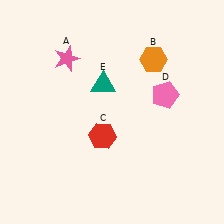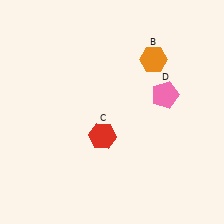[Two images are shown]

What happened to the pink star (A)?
The pink star (A) was removed in Image 2. It was in the top-left area of Image 1.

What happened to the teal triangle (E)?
The teal triangle (E) was removed in Image 2. It was in the top-left area of Image 1.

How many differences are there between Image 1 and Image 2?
There are 2 differences between the two images.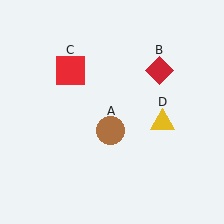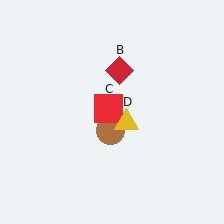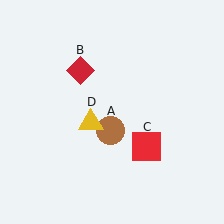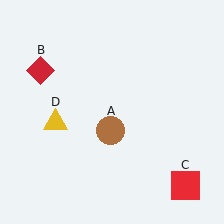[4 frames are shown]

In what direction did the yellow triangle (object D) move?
The yellow triangle (object D) moved left.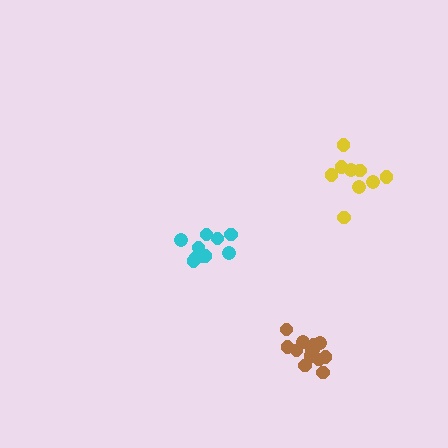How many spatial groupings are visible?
There are 3 spatial groupings.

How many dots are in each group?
Group 1: 13 dots, Group 2: 10 dots, Group 3: 9 dots (32 total).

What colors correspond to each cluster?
The clusters are colored: brown, cyan, yellow.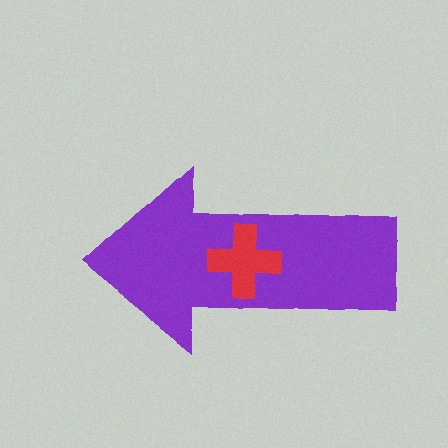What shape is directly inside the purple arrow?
The red cross.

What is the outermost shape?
The purple arrow.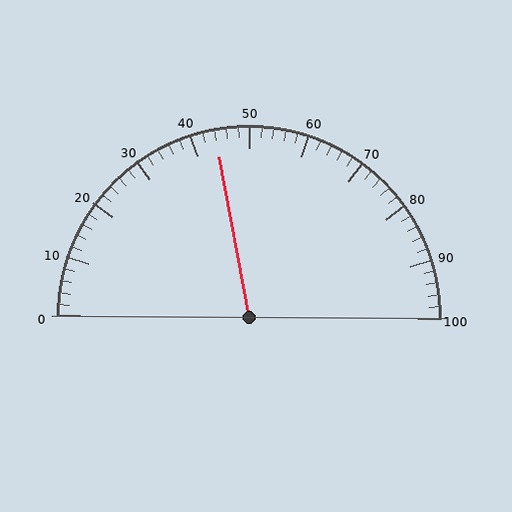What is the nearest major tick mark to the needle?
The nearest major tick mark is 40.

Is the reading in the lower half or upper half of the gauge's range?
The reading is in the lower half of the range (0 to 100).